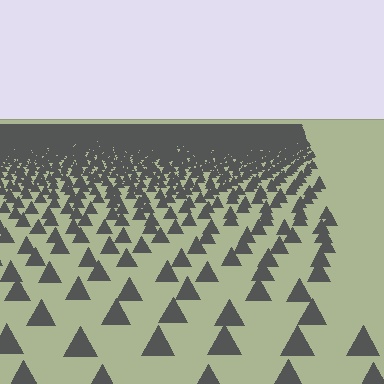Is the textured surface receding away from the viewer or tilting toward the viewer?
The surface is receding away from the viewer. Texture elements get smaller and denser toward the top.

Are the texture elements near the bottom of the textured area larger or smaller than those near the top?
Larger. Near the bottom, elements are closer to the viewer and appear at a bigger on-screen size.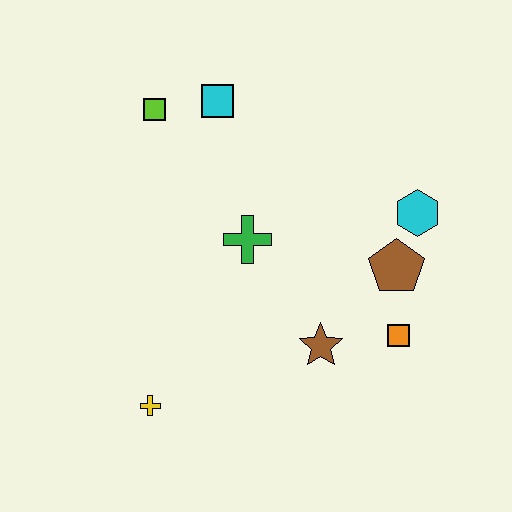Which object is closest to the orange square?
The brown pentagon is closest to the orange square.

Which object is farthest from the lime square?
The orange square is farthest from the lime square.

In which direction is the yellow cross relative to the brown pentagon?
The yellow cross is to the left of the brown pentagon.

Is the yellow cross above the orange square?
No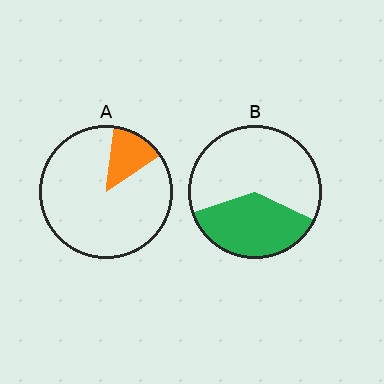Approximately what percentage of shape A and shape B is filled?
A is approximately 15% and B is approximately 40%.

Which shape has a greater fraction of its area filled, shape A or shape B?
Shape B.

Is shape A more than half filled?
No.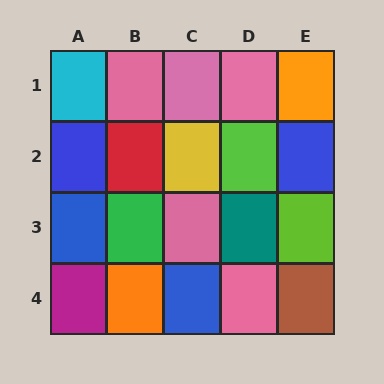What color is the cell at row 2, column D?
Lime.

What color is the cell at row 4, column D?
Pink.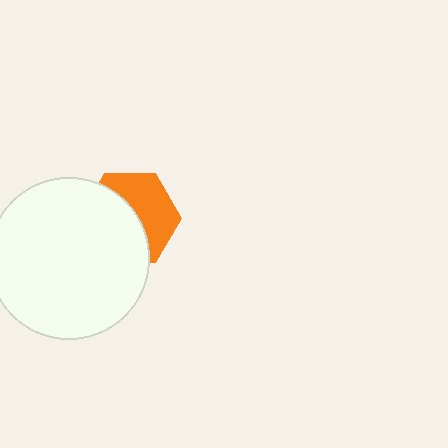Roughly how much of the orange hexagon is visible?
About half of it is visible (roughly 46%).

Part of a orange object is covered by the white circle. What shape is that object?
It is a hexagon.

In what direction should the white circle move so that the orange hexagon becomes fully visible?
The white circle should move toward the lower-left. That is the shortest direction to clear the overlap and leave the orange hexagon fully visible.